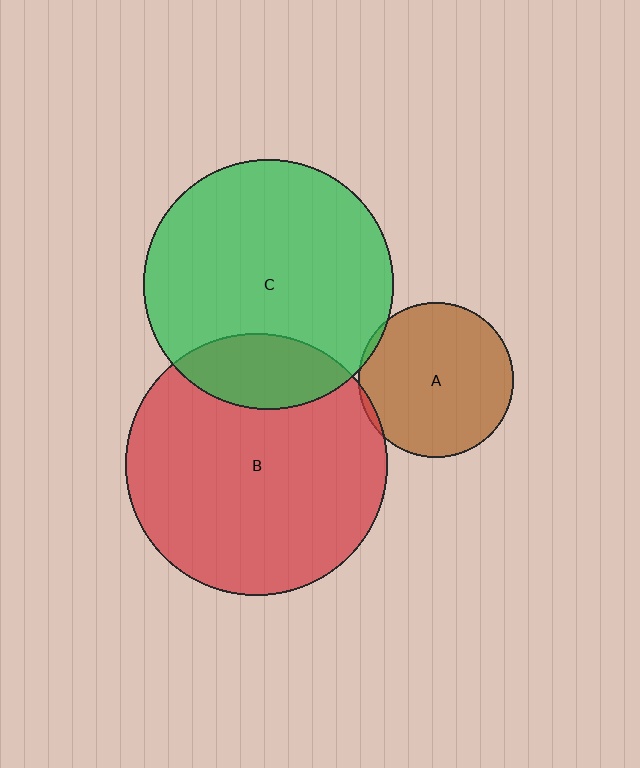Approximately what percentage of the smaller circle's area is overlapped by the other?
Approximately 5%.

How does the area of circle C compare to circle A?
Approximately 2.6 times.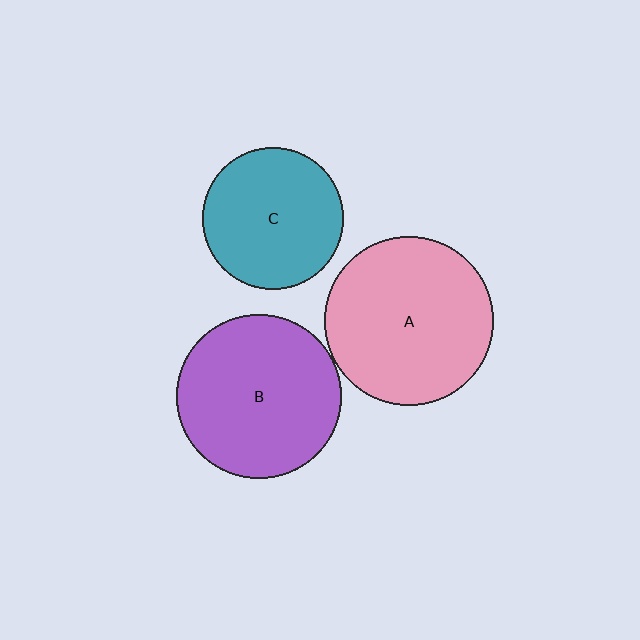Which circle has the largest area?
Circle A (pink).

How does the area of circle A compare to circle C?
Approximately 1.4 times.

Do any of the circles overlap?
No, none of the circles overlap.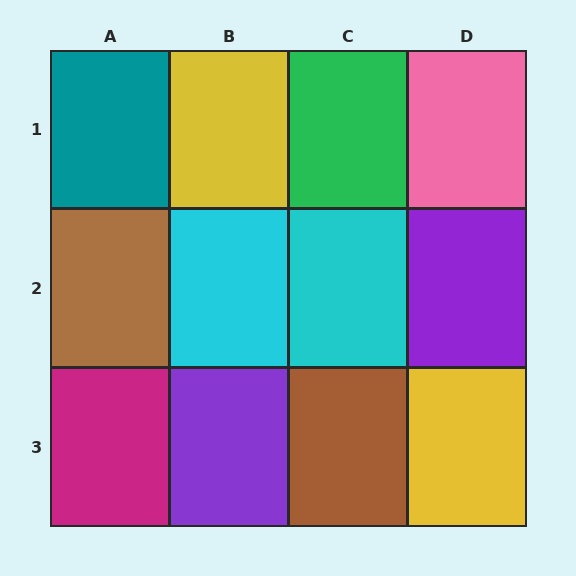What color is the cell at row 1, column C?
Green.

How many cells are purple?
2 cells are purple.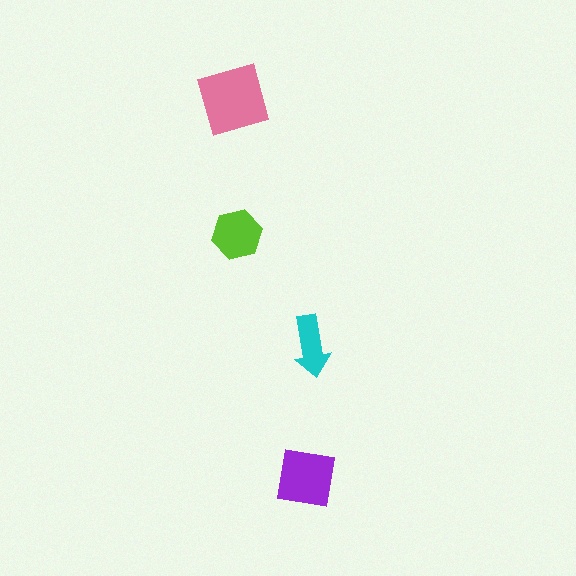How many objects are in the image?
There are 4 objects in the image.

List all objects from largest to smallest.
The pink diamond, the purple square, the lime hexagon, the cyan arrow.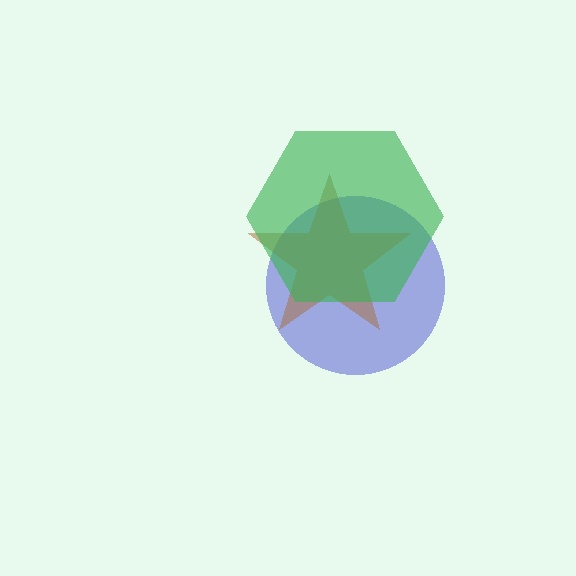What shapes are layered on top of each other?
The layered shapes are: a blue circle, a brown star, a green hexagon.